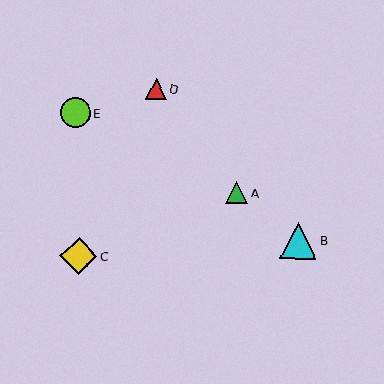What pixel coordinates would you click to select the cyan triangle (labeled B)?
Click at (298, 240) to select the cyan triangle B.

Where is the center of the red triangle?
The center of the red triangle is at (156, 89).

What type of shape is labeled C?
Shape C is a yellow diamond.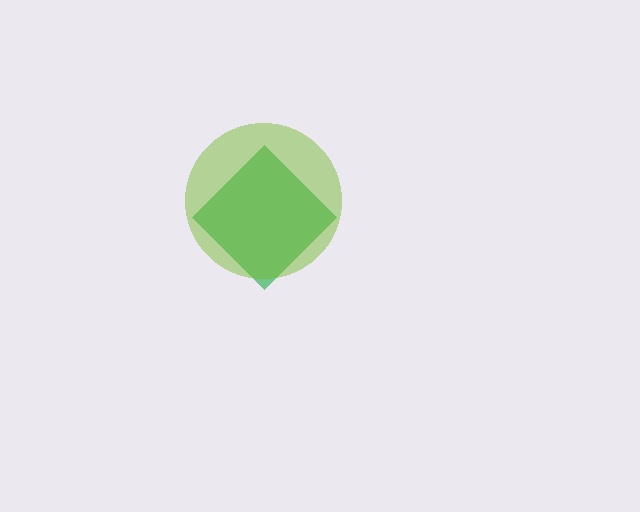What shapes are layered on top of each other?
The layered shapes are: a green diamond, a lime circle.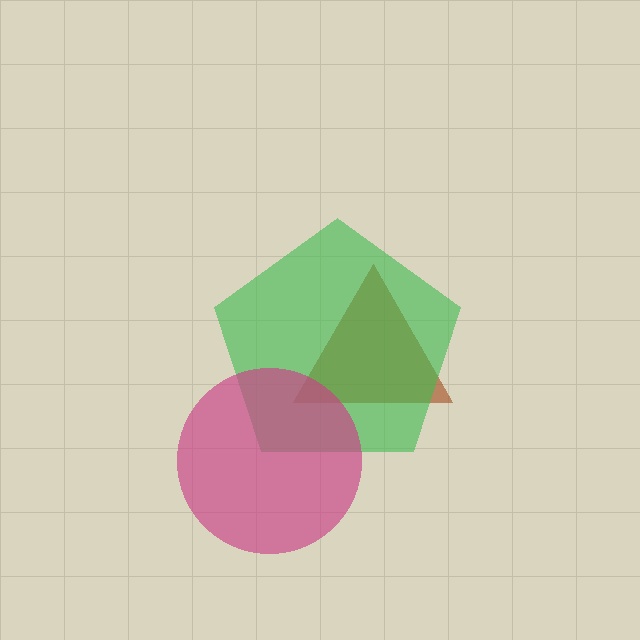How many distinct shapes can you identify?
There are 3 distinct shapes: a brown triangle, a green pentagon, a magenta circle.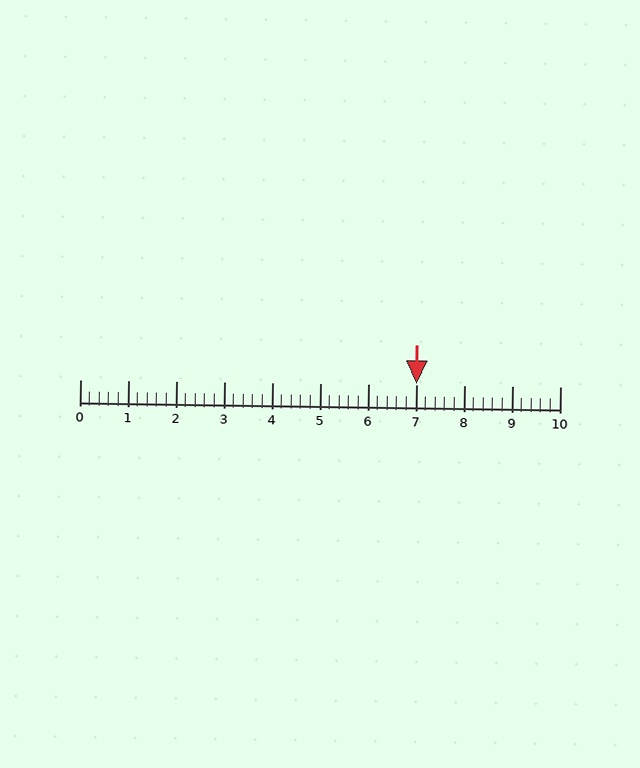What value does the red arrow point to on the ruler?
The red arrow points to approximately 7.0.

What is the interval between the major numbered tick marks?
The major tick marks are spaced 1 units apart.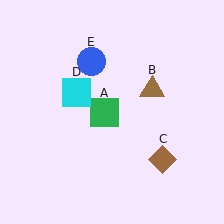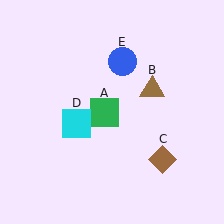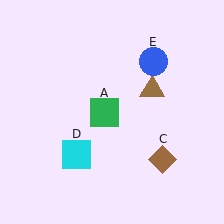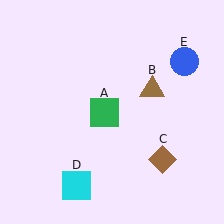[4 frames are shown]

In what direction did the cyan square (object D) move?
The cyan square (object D) moved down.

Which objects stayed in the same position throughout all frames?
Green square (object A) and brown triangle (object B) and brown diamond (object C) remained stationary.